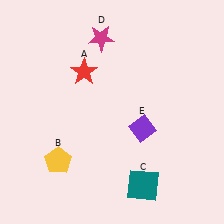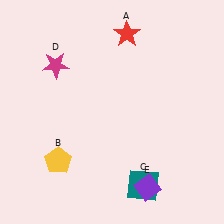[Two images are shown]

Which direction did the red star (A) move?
The red star (A) moved right.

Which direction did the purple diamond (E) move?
The purple diamond (E) moved down.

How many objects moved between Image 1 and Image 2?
3 objects moved between the two images.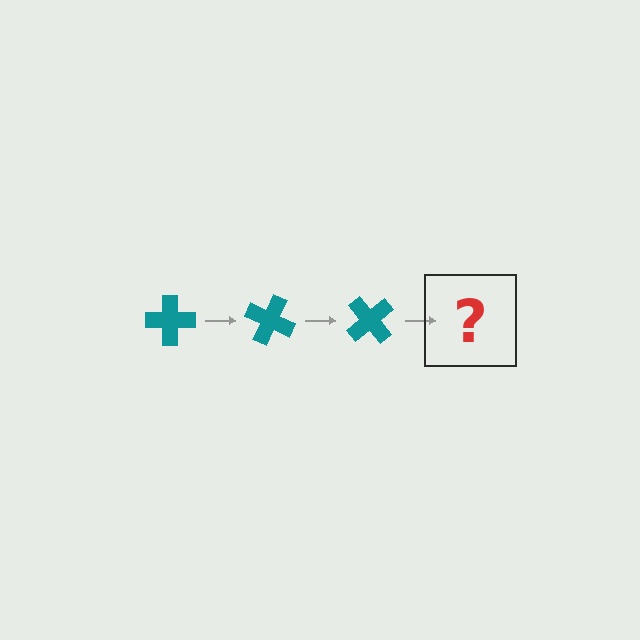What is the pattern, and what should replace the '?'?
The pattern is that the cross rotates 25 degrees each step. The '?' should be a teal cross rotated 75 degrees.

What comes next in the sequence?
The next element should be a teal cross rotated 75 degrees.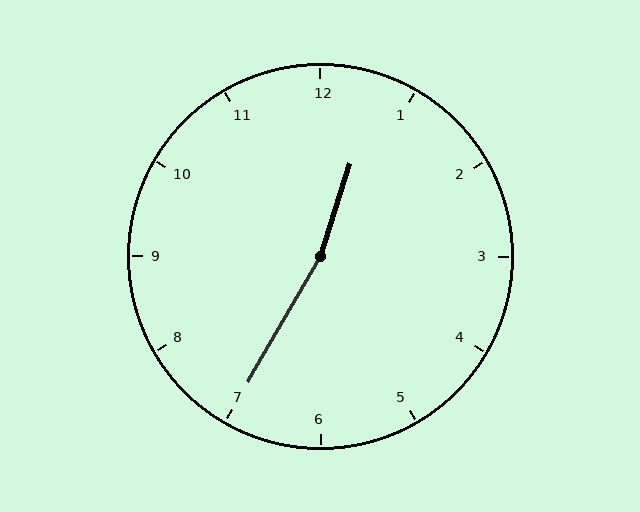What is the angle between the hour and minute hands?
Approximately 168 degrees.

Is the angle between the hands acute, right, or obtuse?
It is obtuse.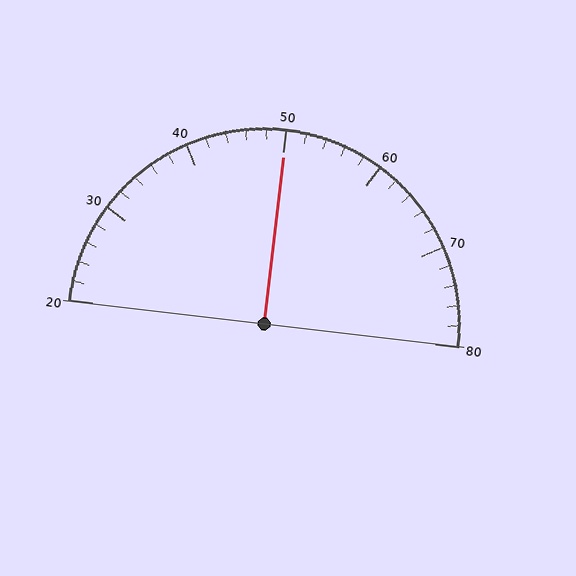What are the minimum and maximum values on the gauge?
The gauge ranges from 20 to 80.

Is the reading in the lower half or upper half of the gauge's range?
The reading is in the upper half of the range (20 to 80).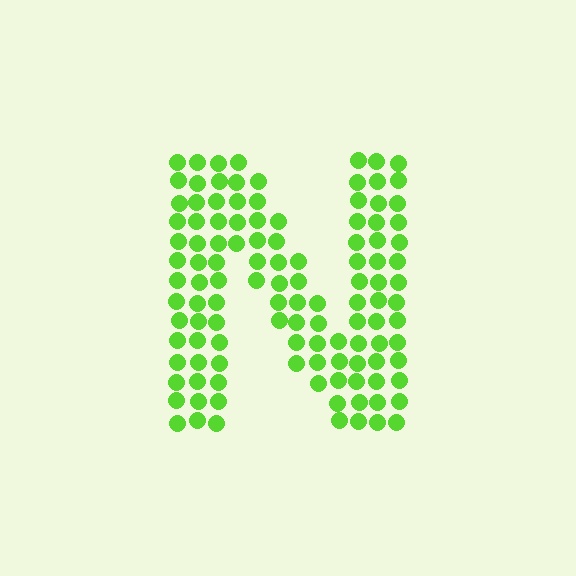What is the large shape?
The large shape is the letter N.